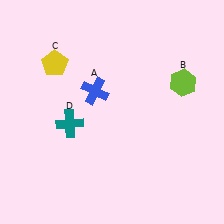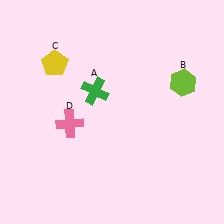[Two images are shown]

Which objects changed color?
A changed from blue to green. D changed from teal to pink.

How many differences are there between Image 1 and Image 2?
There are 2 differences between the two images.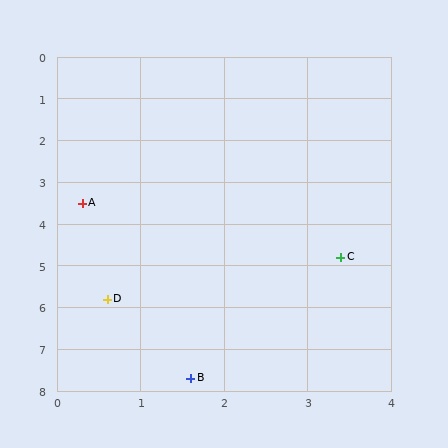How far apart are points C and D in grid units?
Points C and D are about 3.0 grid units apart.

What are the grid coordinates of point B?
Point B is at approximately (1.6, 7.7).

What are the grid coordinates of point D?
Point D is at approximately (0.6, 5.8).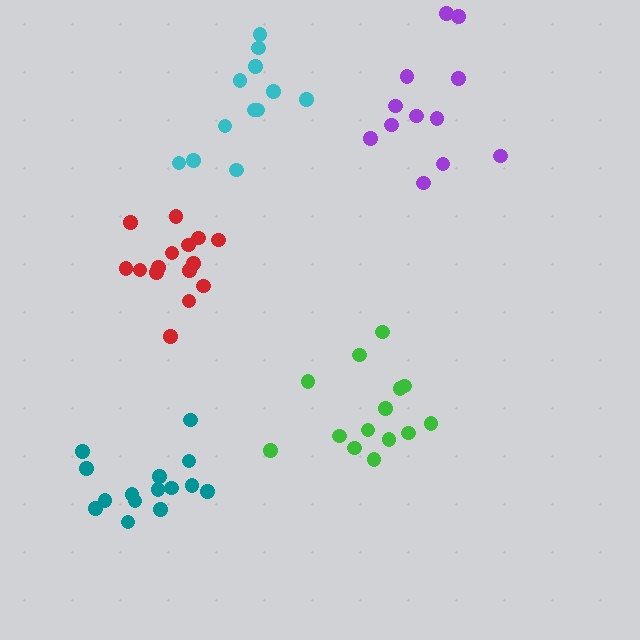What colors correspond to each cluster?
The clusters are colored: teal, green, red, purple, cyan.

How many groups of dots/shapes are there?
There are 5 groups.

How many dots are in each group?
Group 1: 15 dots, Group 2: 14 dots, Group 3: 15 dots, Group 4: 12 dots, Group 5: 12 dots (68 total).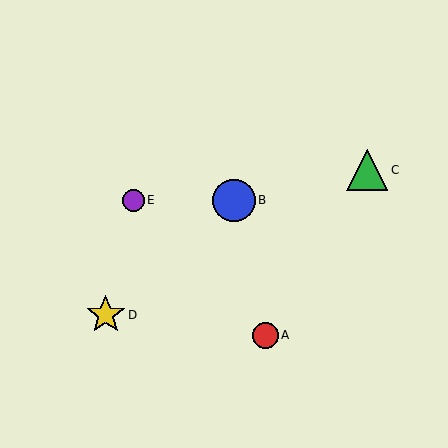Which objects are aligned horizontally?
Objects B, E are aligned horizontally.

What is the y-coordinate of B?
Object B is at y≈200.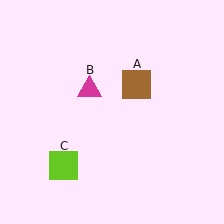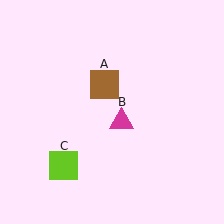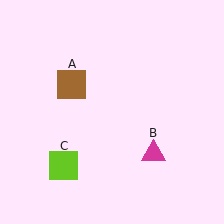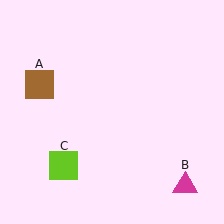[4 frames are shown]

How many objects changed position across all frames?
2 objects changed position: brown square (object A), magenta triangle (object B).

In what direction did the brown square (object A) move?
The brown square (object A) moved left.